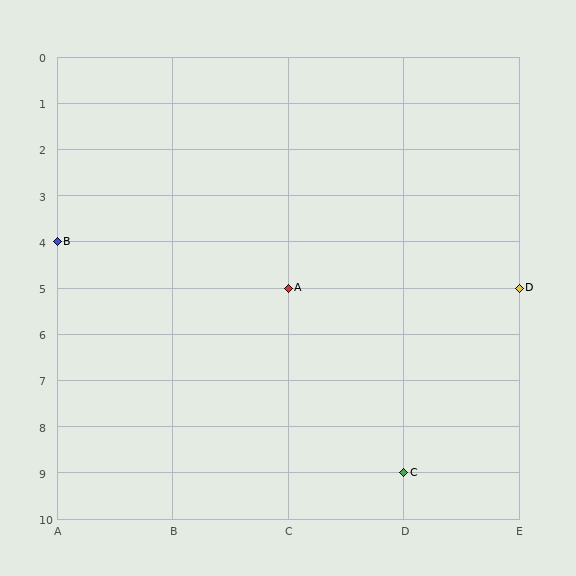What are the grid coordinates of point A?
Point A is at grid coordinates (C, 5).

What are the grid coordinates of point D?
Point D is at grid coordinates (E, 5).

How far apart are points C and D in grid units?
Points C and D are 1 column and 4 rows apart (about 4.1 grid units diagonally).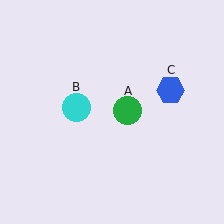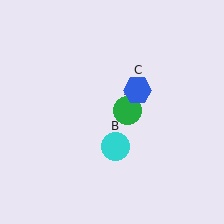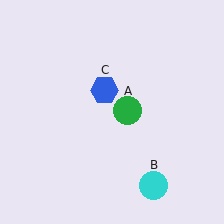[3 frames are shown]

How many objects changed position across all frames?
2 objects changed position: cyan circle (object B), blue hexagon (object C).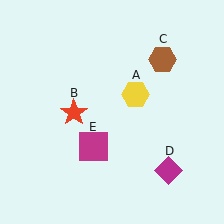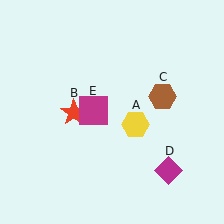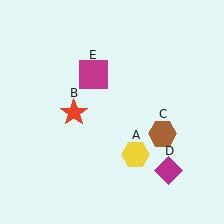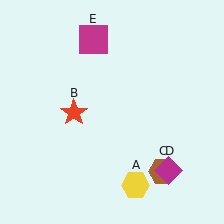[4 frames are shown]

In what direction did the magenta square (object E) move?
The magenta square (object E) moved up.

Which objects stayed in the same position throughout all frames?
Red star (object B) and magenta diamond (object D) remained stationary.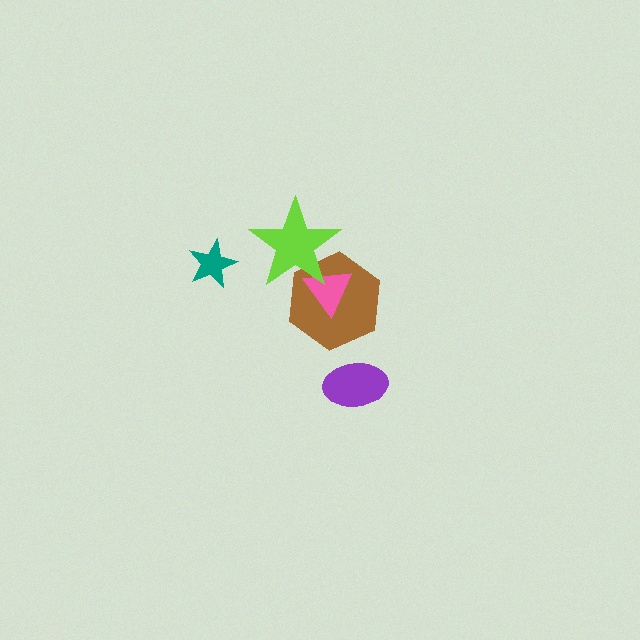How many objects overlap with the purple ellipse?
0 objects overlap with the purple ellipse.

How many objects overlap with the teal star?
0 objects overlap with the teal star.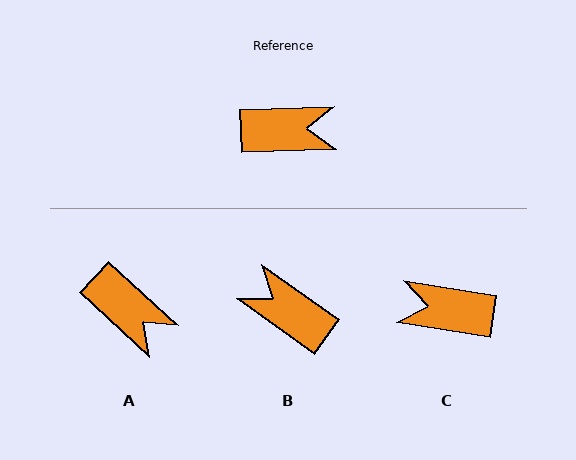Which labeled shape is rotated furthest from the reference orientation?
C, about 169 degrees away.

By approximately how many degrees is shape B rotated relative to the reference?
Approximately 143 degrees counter-clockwise.